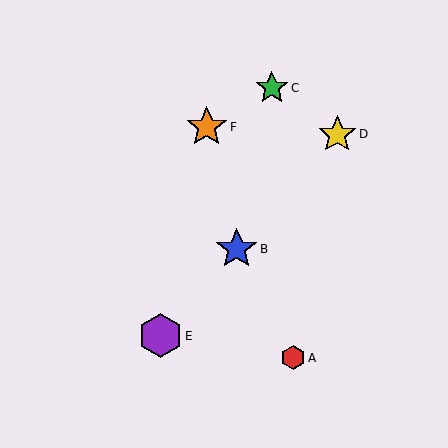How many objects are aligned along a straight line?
3 objects (B, D, E) are aligned along a straight line.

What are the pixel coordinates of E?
Object E is at (161, 336).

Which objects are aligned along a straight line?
Objects B, D, E are aligned along a straight line.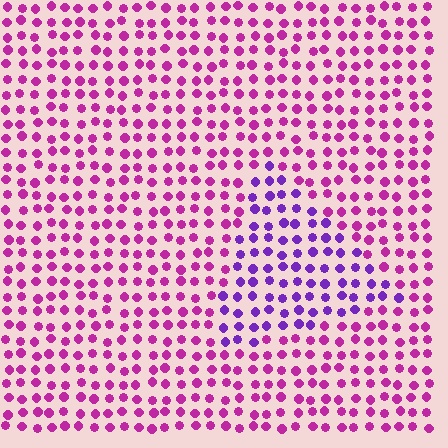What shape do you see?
I see a triangle.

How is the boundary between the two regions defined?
The boundary is defined purely by a slight shift in hue (about 40 degrees). Spacing, size, and orientation are identical on both sides.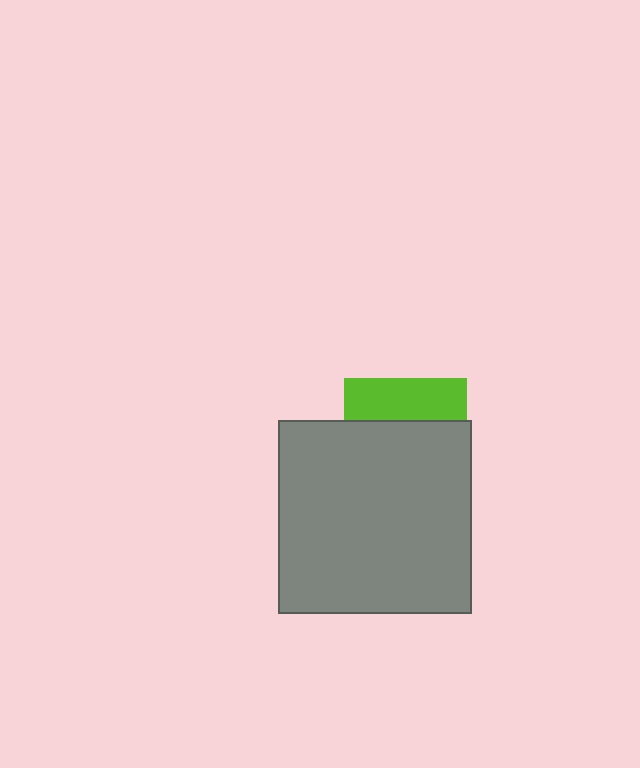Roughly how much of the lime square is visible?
A small part of it is visible (roughly 34%).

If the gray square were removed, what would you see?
You would see the complete lime square.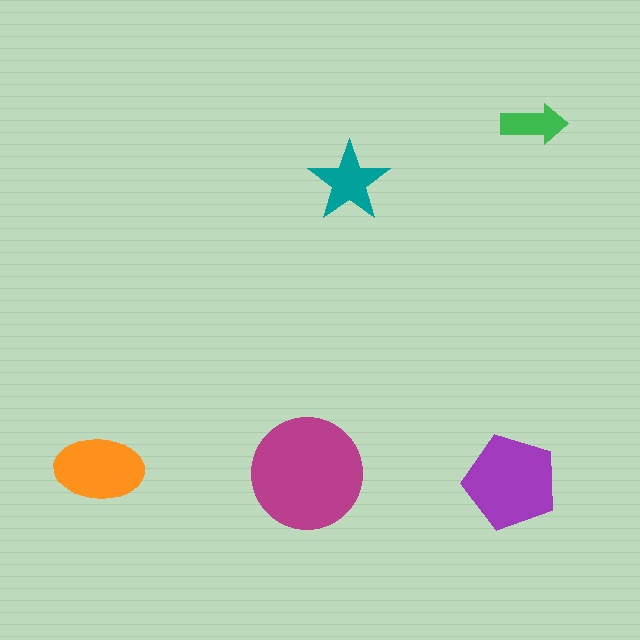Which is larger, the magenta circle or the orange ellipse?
The magenta circle.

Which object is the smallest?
The green arrow.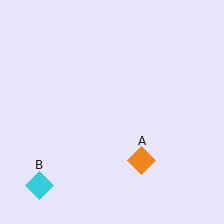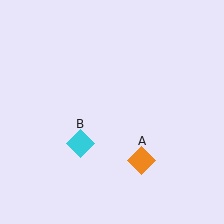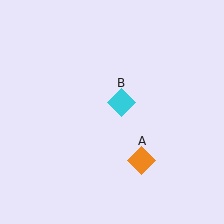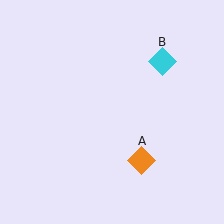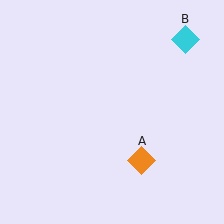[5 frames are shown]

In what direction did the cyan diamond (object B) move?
The cyan diamond (object B) moved up and to the right.